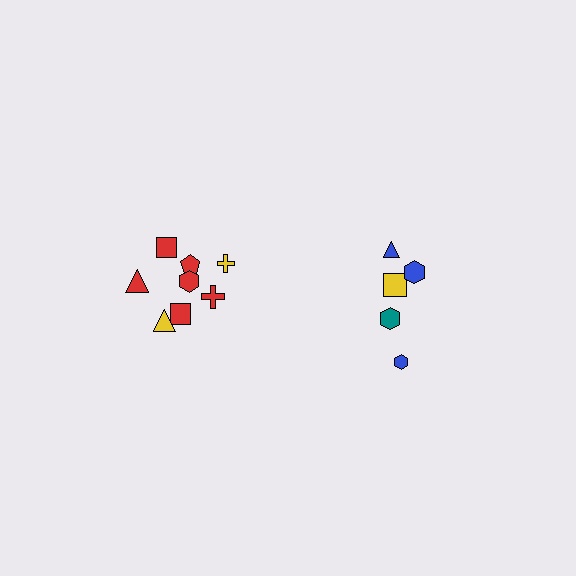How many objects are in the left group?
There are 8 objects.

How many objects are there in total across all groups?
There are 13 objects.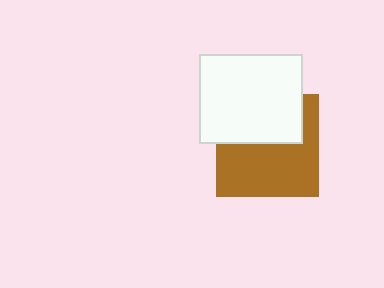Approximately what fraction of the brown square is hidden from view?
Roughly 41% of the brown square is hidden behind the white rectangle.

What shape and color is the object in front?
The object in front is a white rectangle.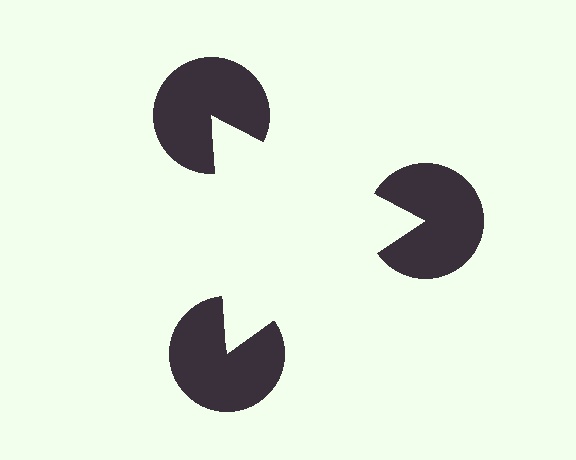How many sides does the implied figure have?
3 sides.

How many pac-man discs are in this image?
There are 3 — one at each vertex of the illusory triangle.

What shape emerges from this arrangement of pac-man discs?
An illusory triangle — its edges are inferred from the aligned wedge cuts in the pac-man discs, not physically drawn.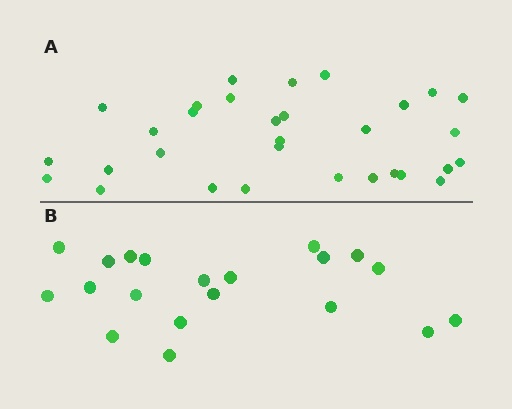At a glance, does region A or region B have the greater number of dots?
Region A (the top region) has more dots.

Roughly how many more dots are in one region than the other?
Region A has roughly 12 or so more dots than region B.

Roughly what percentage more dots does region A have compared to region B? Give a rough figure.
About 55% more.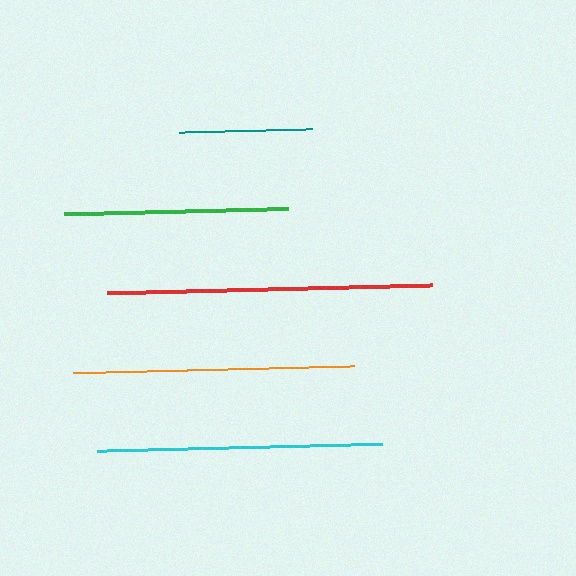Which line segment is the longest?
The red line is the longest at approximately 325 pixels.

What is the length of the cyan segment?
The cyan segment is approximately 285 pixels long.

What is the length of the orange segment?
The orange segment is approximately 281 pixels long.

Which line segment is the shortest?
The teal line is the shortest at approximately 133 pixels.